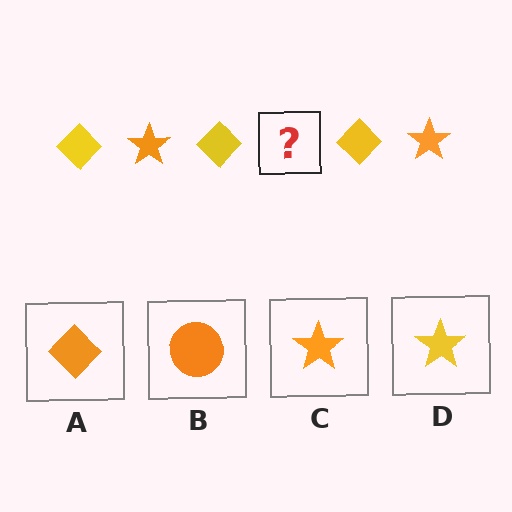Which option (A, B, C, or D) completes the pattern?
C.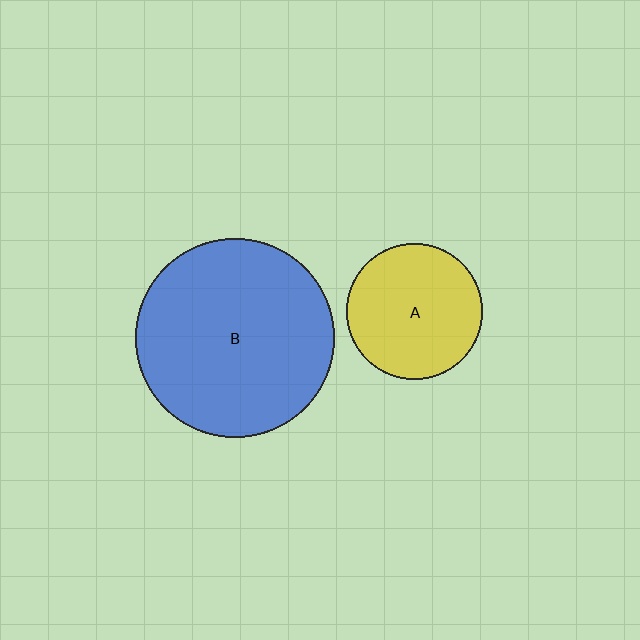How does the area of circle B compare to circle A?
Approximately 2.1 times.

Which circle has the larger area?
Circle B (blue).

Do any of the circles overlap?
No, none of the circles overlap.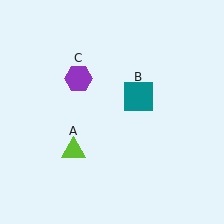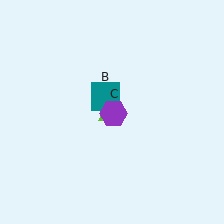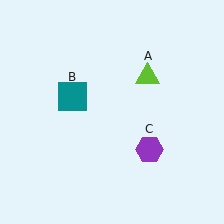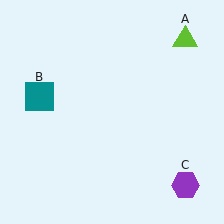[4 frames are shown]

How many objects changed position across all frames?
3 objects changed position: lime triangle (object A), teal square (object B), purple hexagon (object C).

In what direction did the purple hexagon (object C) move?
The purple hexagon (object C) moved down and to the right.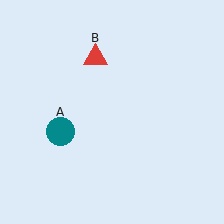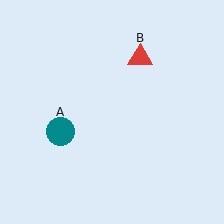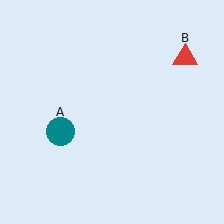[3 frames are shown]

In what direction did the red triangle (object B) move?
The red triangle (object B) moved right.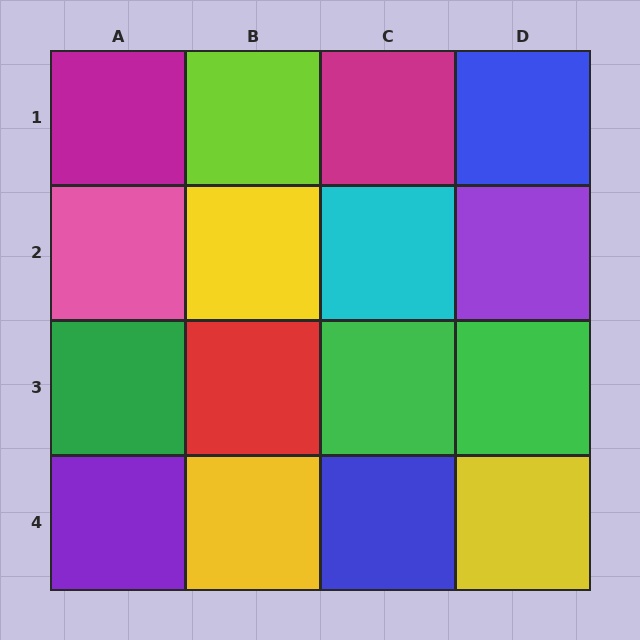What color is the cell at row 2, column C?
Cyan.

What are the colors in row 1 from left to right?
Magenta, lime, magenta, blue.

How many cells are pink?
1 cell is pink.